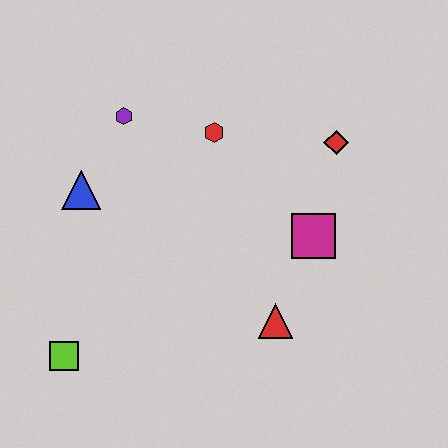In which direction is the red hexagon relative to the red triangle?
The red hexagon is above the red triangle.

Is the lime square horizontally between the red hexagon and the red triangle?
No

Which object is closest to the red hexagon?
The purple hexagon is closest to the red hexagon.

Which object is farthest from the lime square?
The red diamond is farthest from the lime square.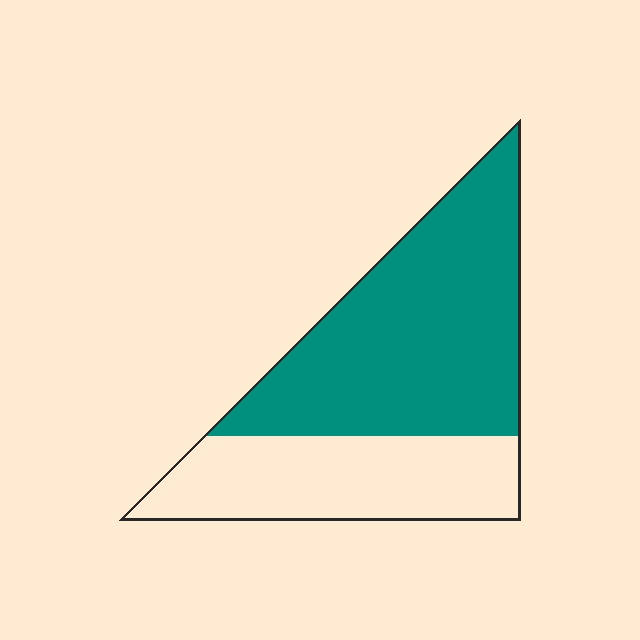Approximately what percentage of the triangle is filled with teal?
Approximately 60%.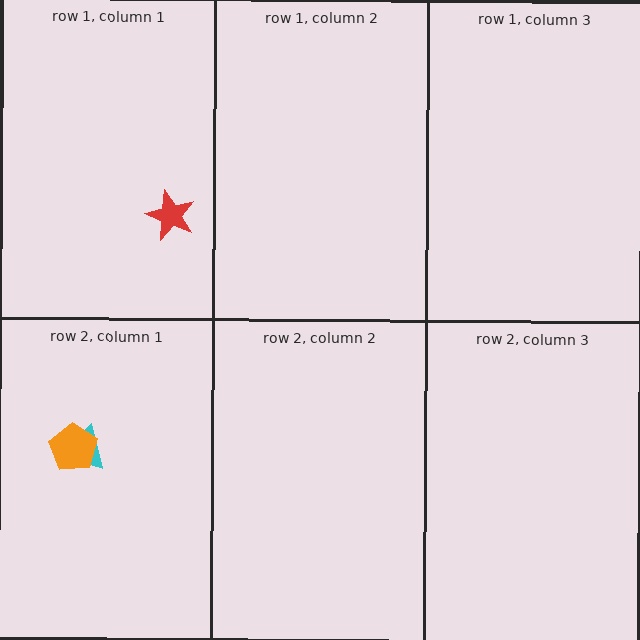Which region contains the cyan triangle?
The row 2, column 1 region.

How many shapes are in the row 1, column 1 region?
1.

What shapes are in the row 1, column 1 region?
The red star.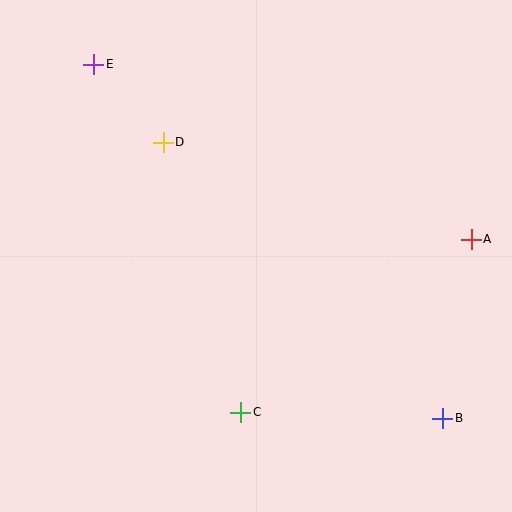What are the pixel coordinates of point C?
Point C is at (241, 412).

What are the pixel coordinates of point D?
Point D is at (163, 142).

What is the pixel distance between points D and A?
The distance between D and A is 323 pixels.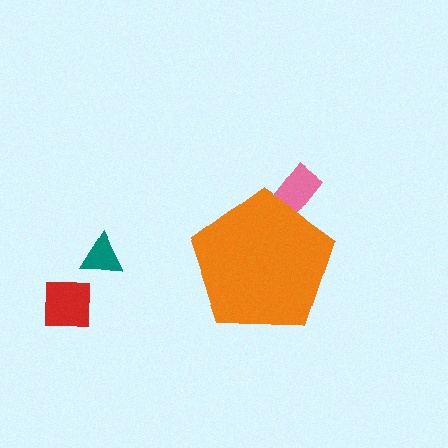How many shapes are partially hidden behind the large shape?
1 shape is partially hidden.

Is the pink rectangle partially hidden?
Yes, the pink rectangle is partially hidden behind the orange pentagon.